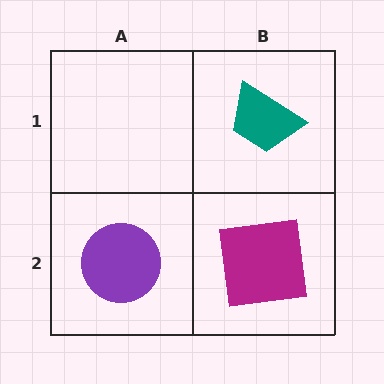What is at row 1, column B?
A teal trapezoid.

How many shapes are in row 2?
2 shapes.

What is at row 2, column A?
A purple circle.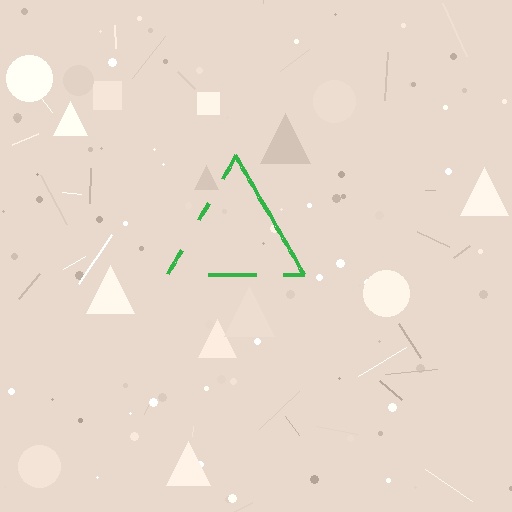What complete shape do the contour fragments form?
The contour fragments form a triangle.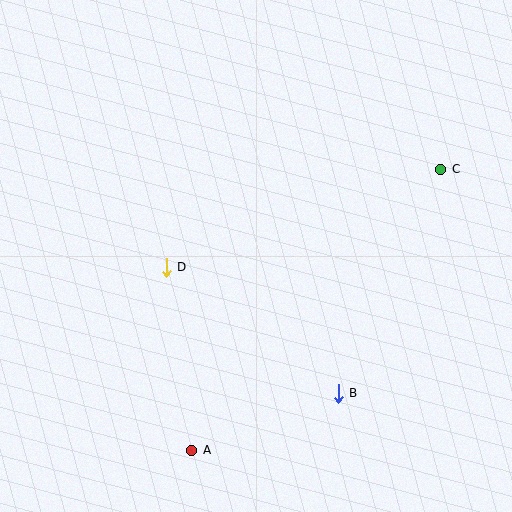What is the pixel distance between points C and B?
The distance between C and B is 246 pixels.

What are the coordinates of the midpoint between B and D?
The midpoint between B and D is at (252, 330).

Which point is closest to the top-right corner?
Point C is closest to the top-right corner.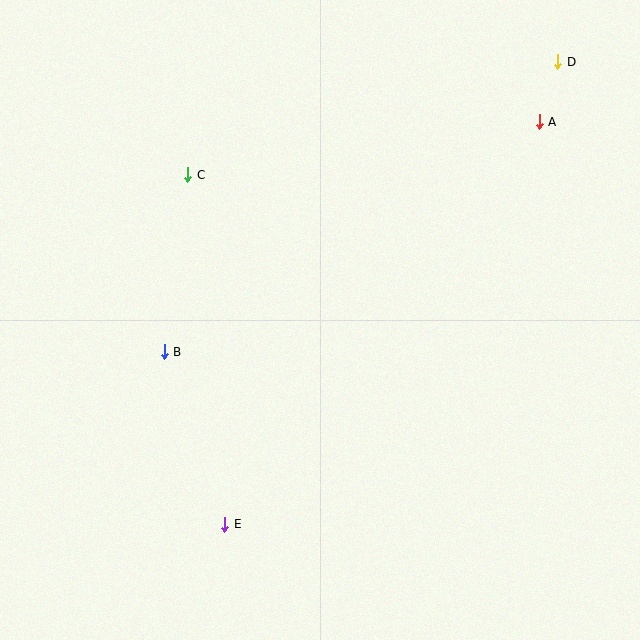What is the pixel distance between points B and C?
The distance between B and C is 179 pixels.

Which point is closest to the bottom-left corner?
Point E is closest to the bottom-left corner.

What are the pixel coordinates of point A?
Point A is at (539, 122).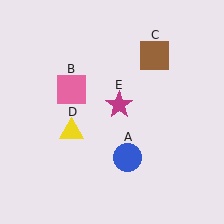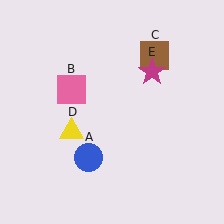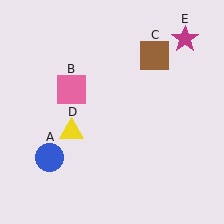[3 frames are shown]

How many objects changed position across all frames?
2 objects changed position: blue circle (object A), magenta star (object E).